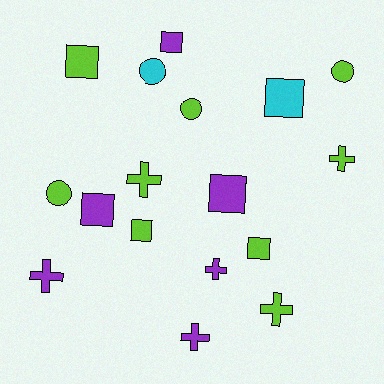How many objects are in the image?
There are 17 objects.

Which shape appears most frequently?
Square, with 7 objects.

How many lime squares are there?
There are 3 lime squares.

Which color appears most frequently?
Lime, with 9 objects.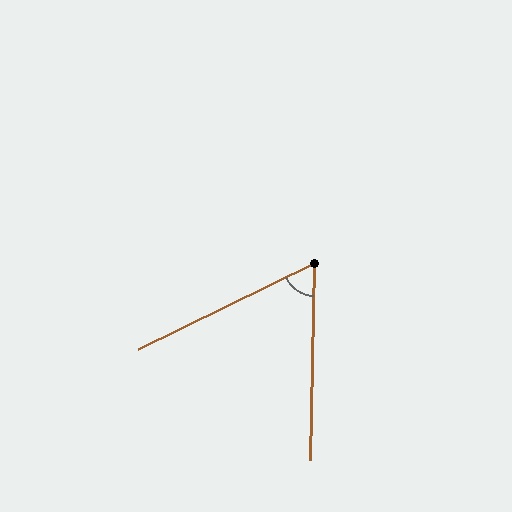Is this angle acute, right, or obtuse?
It is acute.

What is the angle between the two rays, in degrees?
Approximately 63 degrees.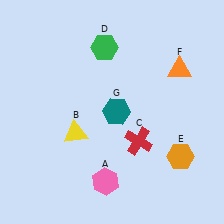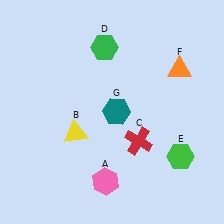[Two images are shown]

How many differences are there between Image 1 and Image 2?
There is 1 difference between the two images.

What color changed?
The hexagon (E) changed from orange in Image 1 to green in Image 2.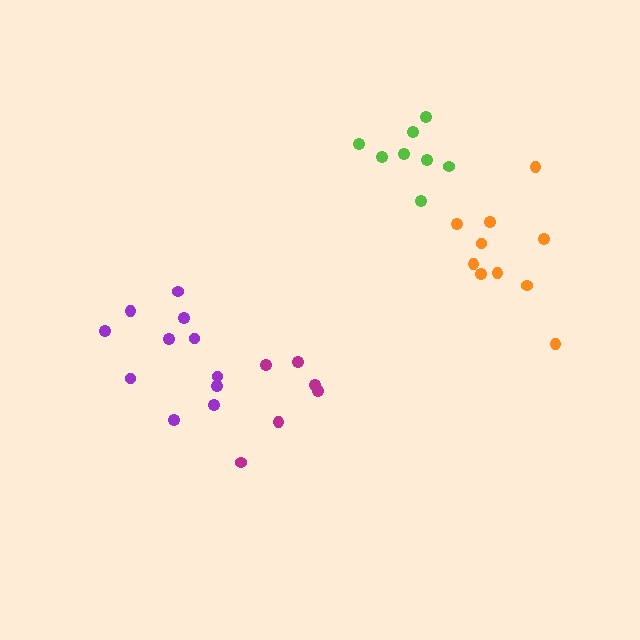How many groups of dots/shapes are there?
There are 4 groups.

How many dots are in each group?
Group 1: 11 dots, Group 2: 10 dots, Group 3: 6 dots, Group 4: 8 dots (35 total).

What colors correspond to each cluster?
The clusters are colored: purple, orange, magenta, lime.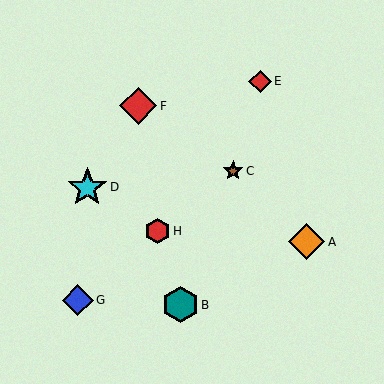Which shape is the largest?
The cyan star (labeled D) is the largest.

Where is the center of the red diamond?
The center of the red diamond is at (260, 81).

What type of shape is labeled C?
Shape C is a brown star.